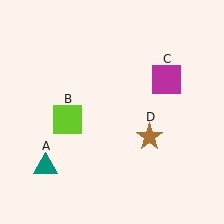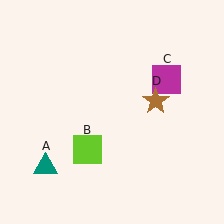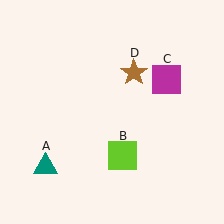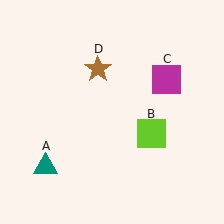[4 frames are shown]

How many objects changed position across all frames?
2 objects changed position: lime square (object B), brown star (object D).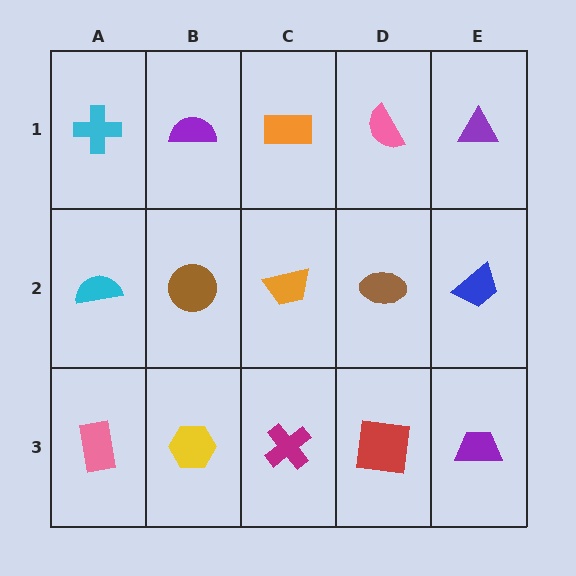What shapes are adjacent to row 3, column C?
An orange trapezoid (row 2, column C), a yellow hexagon (row 3, column B), a red square (row 3, column D).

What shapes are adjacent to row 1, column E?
A blue trapezoid (row 2, column E), a pink semicircle (row 1, column D).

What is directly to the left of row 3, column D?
A magenta cross.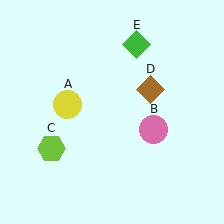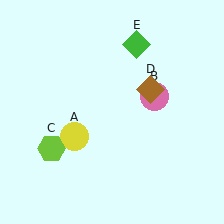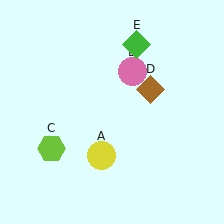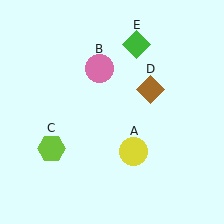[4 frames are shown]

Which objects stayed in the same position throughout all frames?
Lime hexagon (object C) and brown diamond (object D) and green diamond (object E) remained stationary.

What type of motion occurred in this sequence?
The yellow circle (object A), pink circle (object B) rotated counterclockwise around the center of the scene.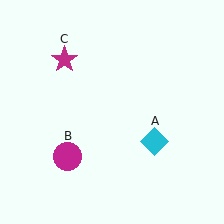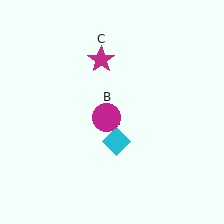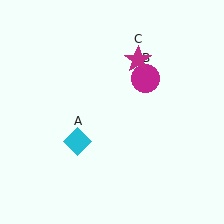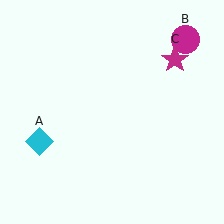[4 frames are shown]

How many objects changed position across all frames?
3 objects changed position: cyan diamond (object A), magenta circle (object B), magenta star (object C).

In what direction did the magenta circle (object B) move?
The magenta circle (object B) moved up and to the right.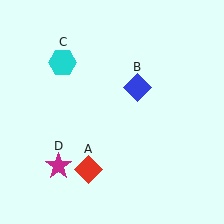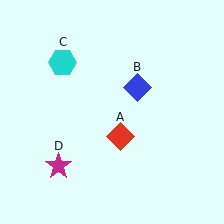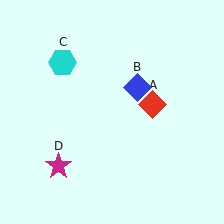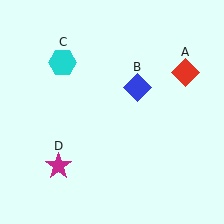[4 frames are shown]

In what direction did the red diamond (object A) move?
The red diamond (object A) moved up and to the right.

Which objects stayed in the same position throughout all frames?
Blue diamond (object B) and cyan hexagon (object C) and magenta star (object D) remained stationary.